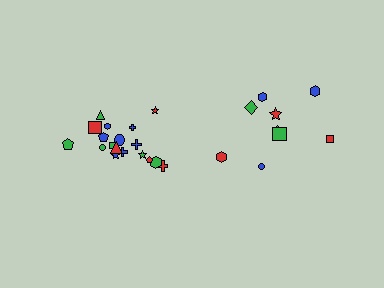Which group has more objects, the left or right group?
The left group.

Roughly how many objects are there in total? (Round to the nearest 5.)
Roughly 30 objects in total.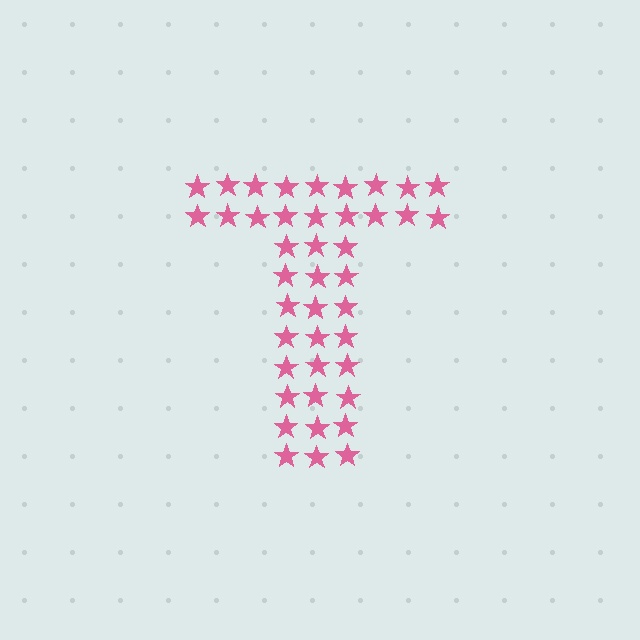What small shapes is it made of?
It is made of small stars.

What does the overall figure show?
The overall figure shows the letter T.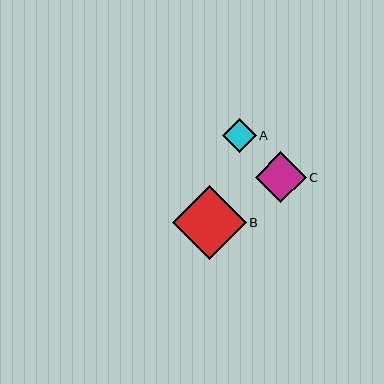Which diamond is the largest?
Diamond B is the largest with a size of approximately 74 pixels.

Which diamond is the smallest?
Diamond A is the smallest with a size of approximately 34 pixels.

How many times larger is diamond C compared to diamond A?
Diamond C is approximately 1.5 times the size of diamond A.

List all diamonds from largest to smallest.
From largest to smallest: B, C, A.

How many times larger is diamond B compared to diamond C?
Diamond B is approximately 1.4 times the size of diamond C.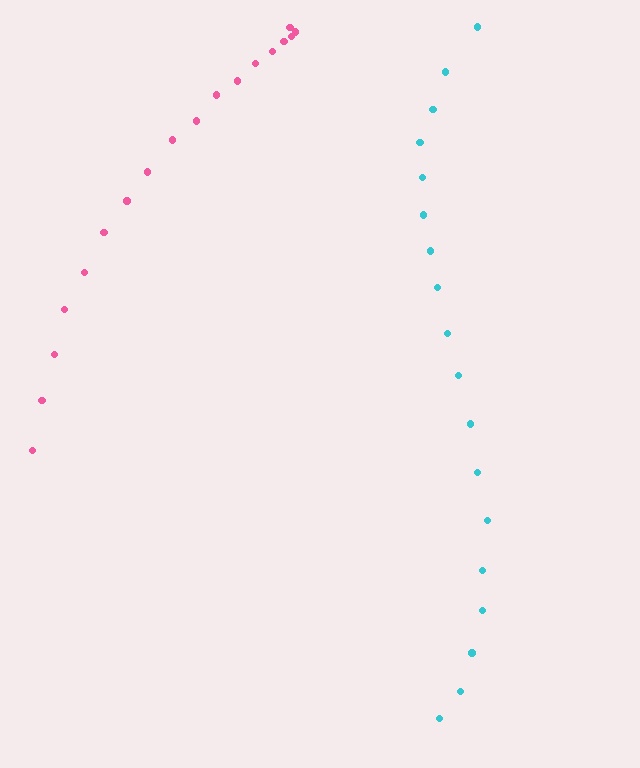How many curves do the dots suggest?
There are 2 distinct paths.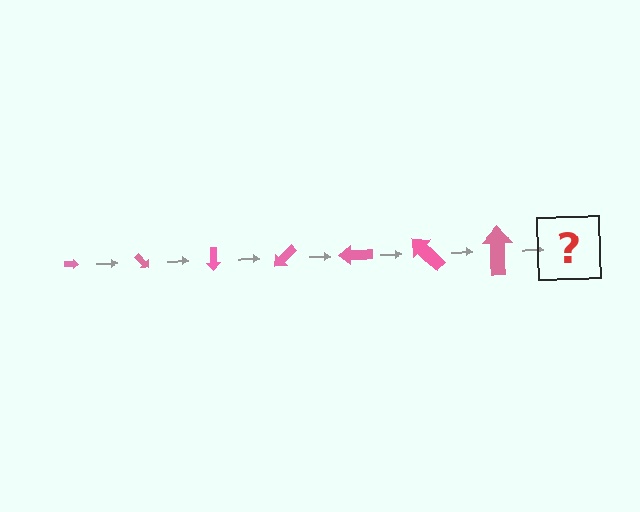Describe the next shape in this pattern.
It should be an arrow, larger than the previous one and rotated 315 degrees from the start.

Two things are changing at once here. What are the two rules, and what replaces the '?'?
The two rules are that the arrow grows larger each step and it rotates 45 degrees each step. The '?' should be an arrow, larger than the previous one and rotated 315 degrees from the start.